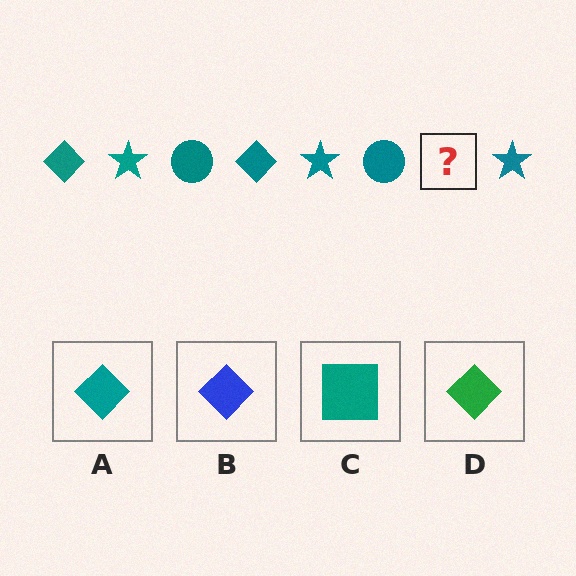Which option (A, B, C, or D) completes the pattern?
A.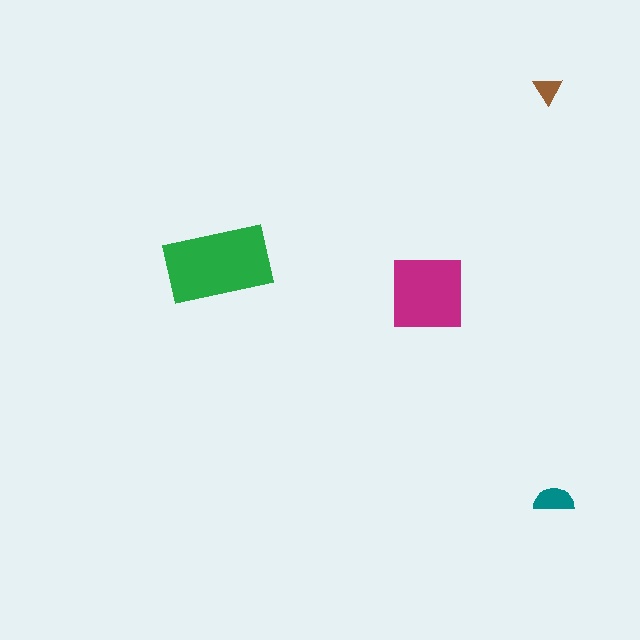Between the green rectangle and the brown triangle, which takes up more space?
The green rectangle.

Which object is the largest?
The green rectangle.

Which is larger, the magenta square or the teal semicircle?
The magenta square.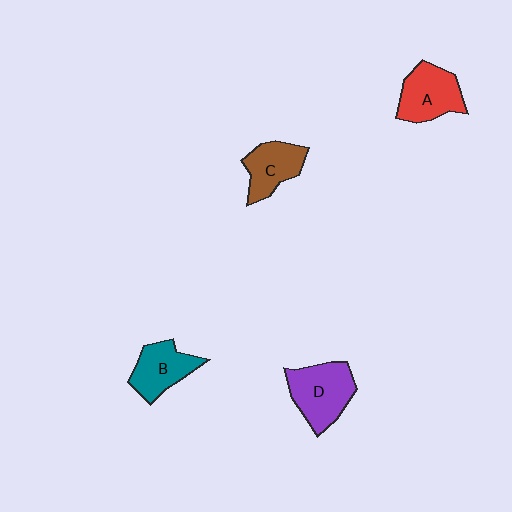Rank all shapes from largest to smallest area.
From largest to smallest: D (purple), A (red), B (teal), C (brown).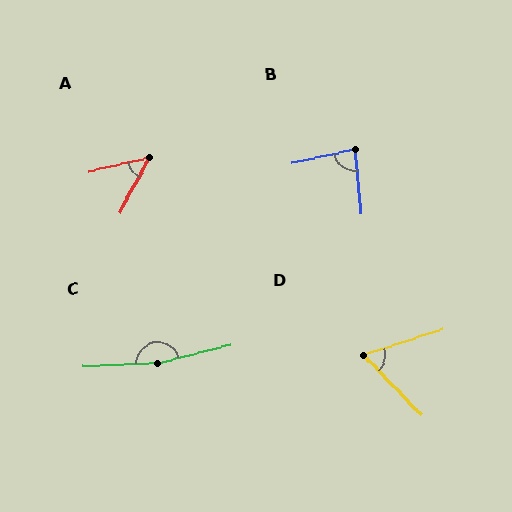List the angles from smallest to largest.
A (49°), D (64°), B (83°), C (168°).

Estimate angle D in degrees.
Approximately 64 degrees.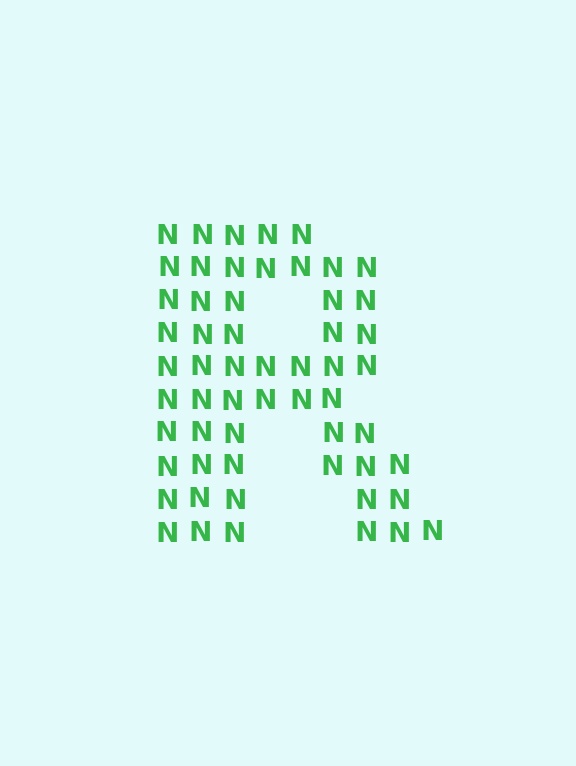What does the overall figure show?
The overall figure shows the letter R.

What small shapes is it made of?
It is made of small letter N's.